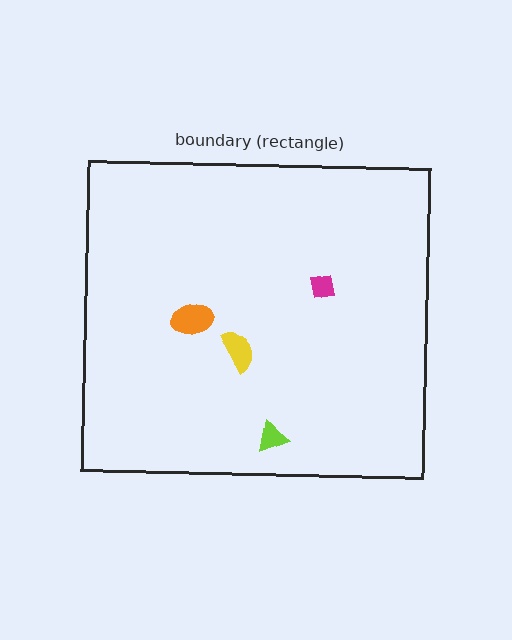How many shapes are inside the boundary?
4 inside, 0 outside.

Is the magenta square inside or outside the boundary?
Inside.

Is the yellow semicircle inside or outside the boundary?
Inside.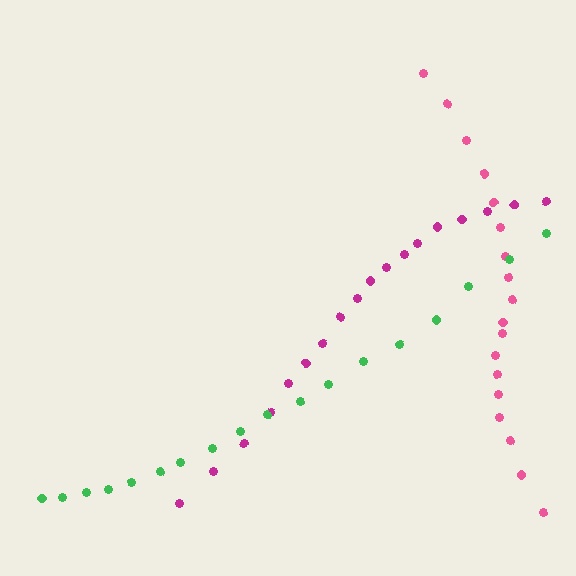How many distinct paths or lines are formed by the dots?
There are 3 distinct paths.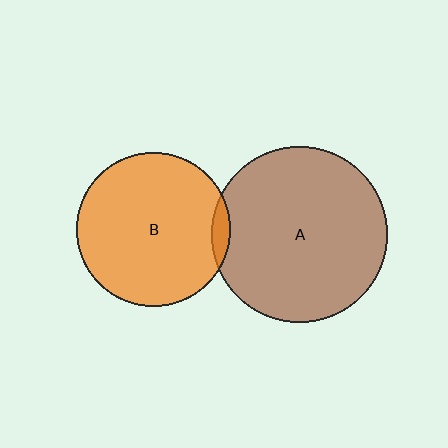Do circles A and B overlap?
Yes.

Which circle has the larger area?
Circle A (brown).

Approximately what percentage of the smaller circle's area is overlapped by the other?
Approximately 5%.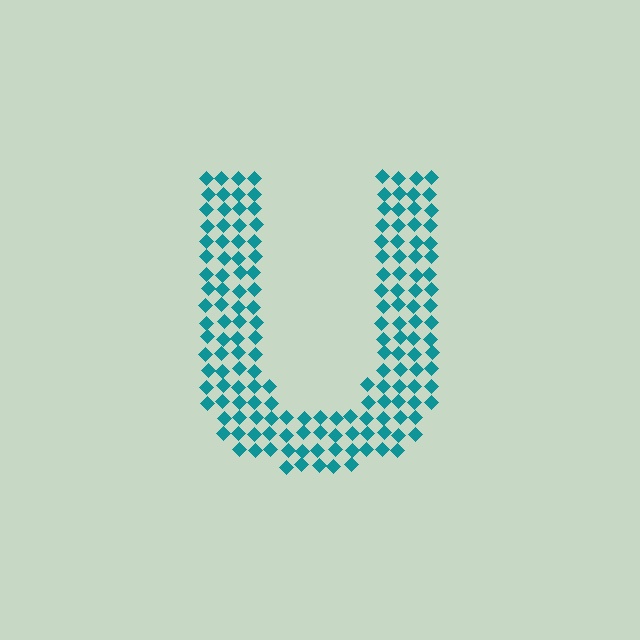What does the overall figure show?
The overall figure shows the letter U.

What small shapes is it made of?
It is made of small diamonds.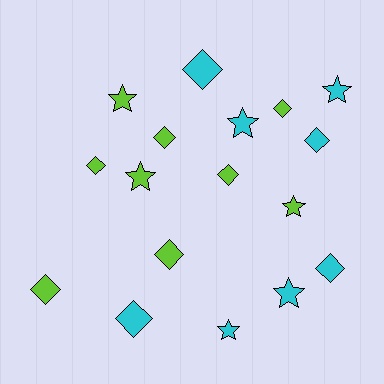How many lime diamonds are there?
There are 6 lime diamonds.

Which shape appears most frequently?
Diamond, with 10 objects.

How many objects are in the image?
There are 17 objects.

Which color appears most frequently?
Lime, with 9 objects.